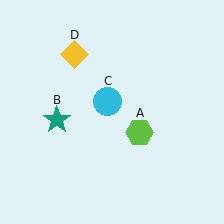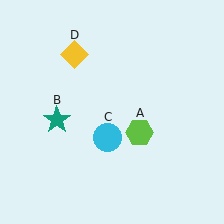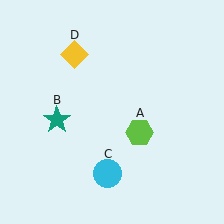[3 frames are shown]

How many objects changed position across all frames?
1 object changed position: cyan circle (object C).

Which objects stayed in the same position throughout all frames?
Lime hexagon (object A) and teal star (object B) and yellow diamond (object D) remained stationary.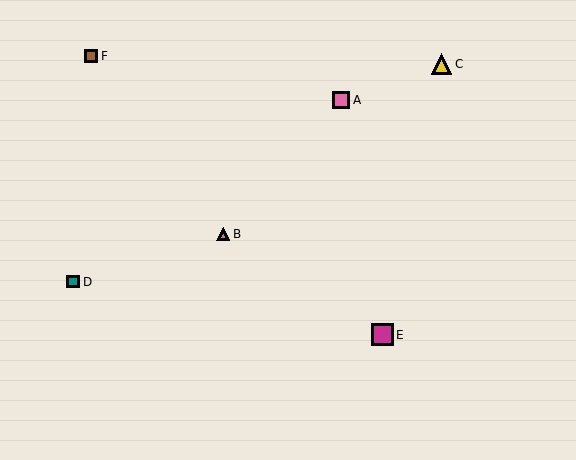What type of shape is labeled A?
Shape A is a pink square.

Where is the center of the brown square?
The center of the brown square is at (91, 56).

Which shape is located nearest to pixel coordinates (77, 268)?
The teal square (labeled D) at (73, 282) is nearest to that location.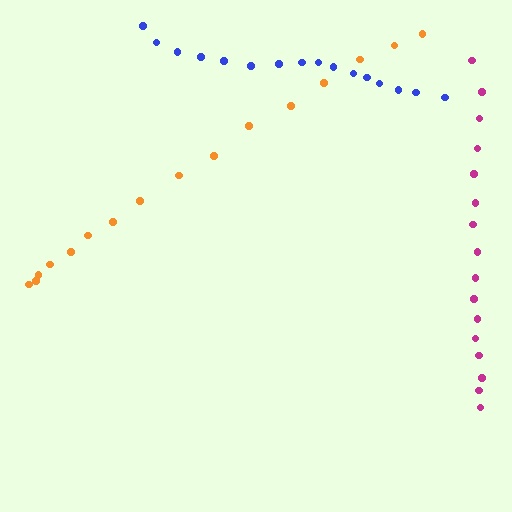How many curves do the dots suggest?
There are 3 distinct paths.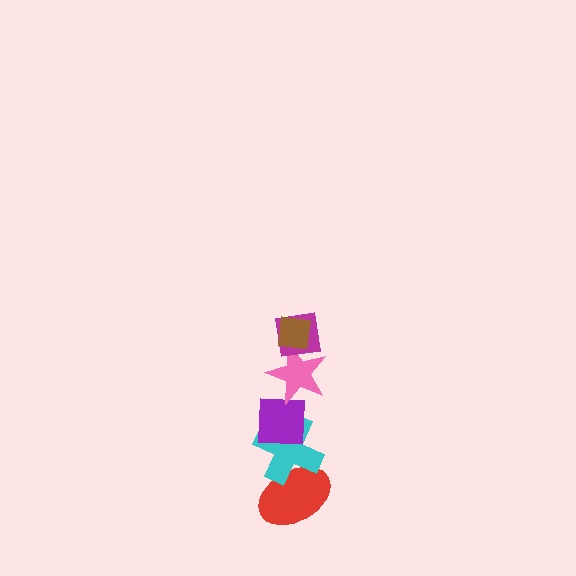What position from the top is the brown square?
The brown square is 1st from the top.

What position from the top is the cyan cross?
The cyan cross is 5th from the top.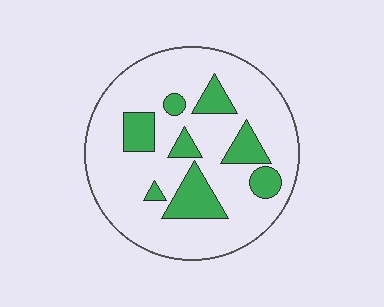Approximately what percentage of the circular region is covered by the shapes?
Approximately 20%.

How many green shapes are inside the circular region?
8.